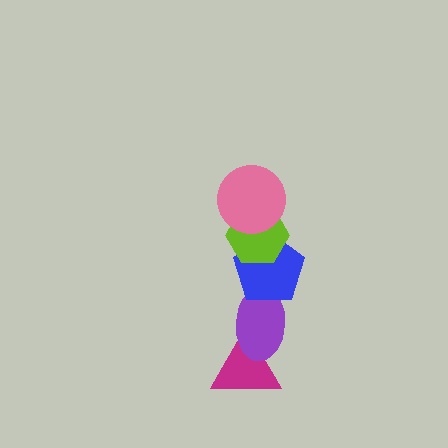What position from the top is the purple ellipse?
The purple ellipse is 4th from the top.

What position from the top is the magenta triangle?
The magenta triangle is 5th from the top.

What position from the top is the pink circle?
The pink circle is 1st from the top.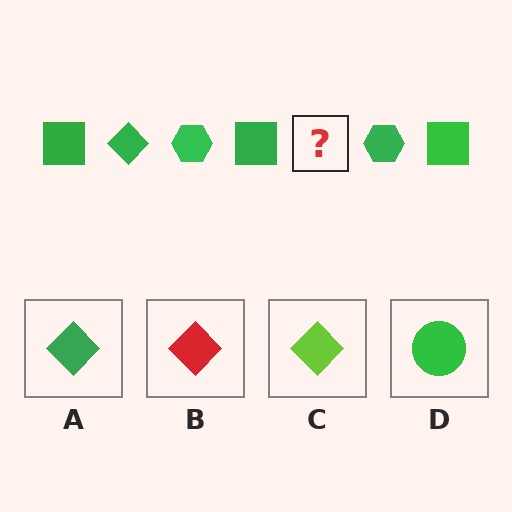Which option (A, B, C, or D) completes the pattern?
A.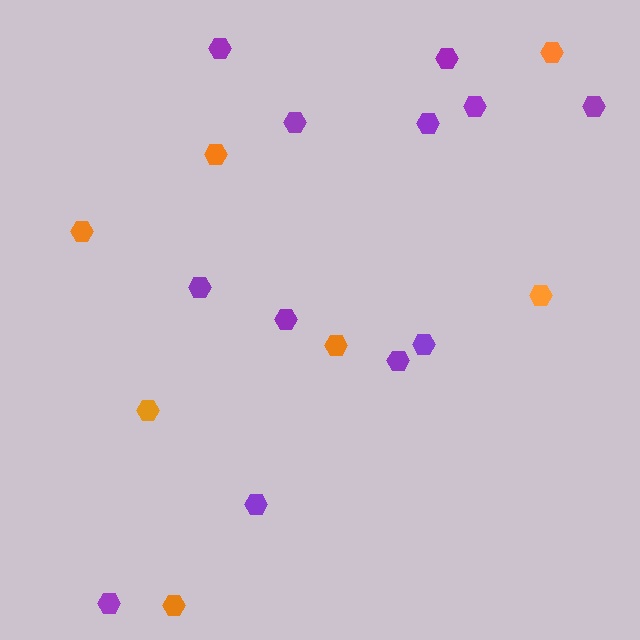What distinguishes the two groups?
There are 2 groups: one group of purple hexagons (12) and one group of orange hexagons (7).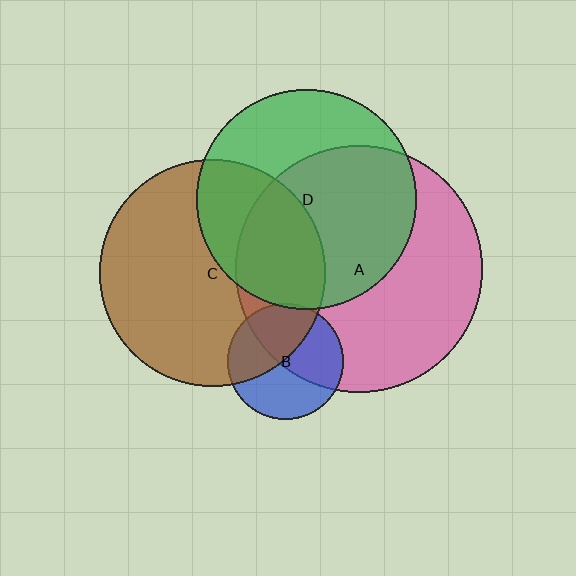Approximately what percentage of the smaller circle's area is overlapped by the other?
Approximately 5%.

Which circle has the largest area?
Circle A (pink).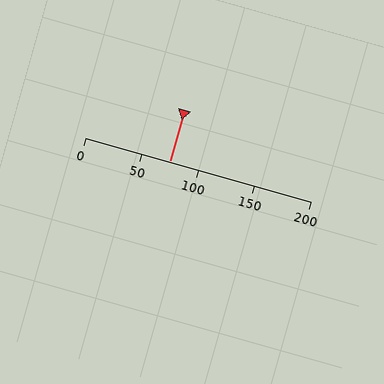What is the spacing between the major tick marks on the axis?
The major ticks are spaced 50 apart.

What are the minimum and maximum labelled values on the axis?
The axis runs from 0 to 200.